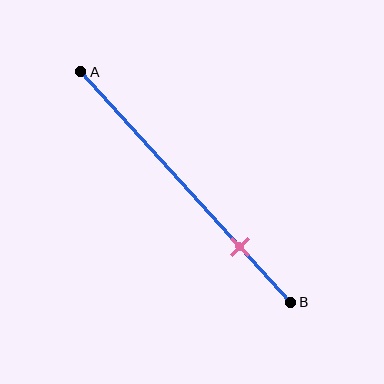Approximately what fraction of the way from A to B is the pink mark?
The pink mark is approximately 75% of the way from A to B.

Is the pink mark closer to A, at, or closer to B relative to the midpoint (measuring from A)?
The pink mark is closer to point B than the midpoint of segment AB.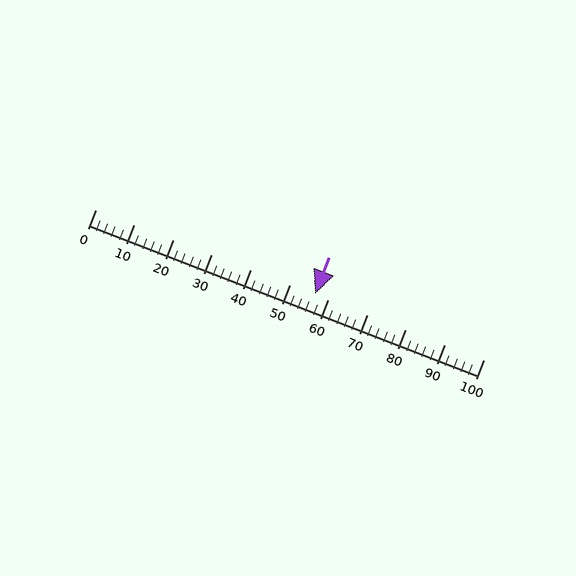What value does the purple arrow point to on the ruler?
The purple arrow points to approximately 56.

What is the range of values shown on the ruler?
The ruler shows values from 0 to 100.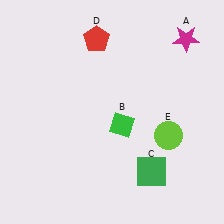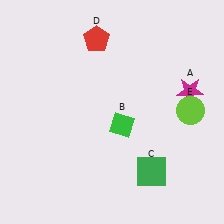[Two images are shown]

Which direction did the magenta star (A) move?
The magenta star (A) moved down.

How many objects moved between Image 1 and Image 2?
2 objects moved between the two images.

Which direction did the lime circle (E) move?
The lime circle (E) moved up.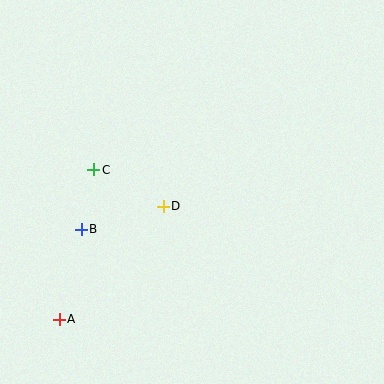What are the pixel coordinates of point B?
Point B is at (81, 229).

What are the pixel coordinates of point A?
Point A is at (59, 319).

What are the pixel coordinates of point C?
Point C is at (94, 170).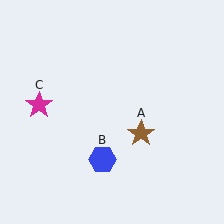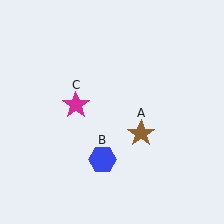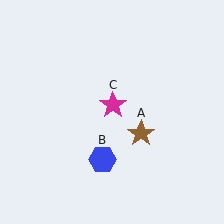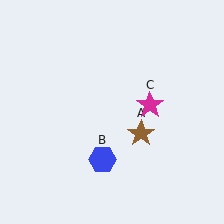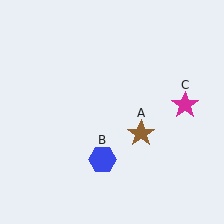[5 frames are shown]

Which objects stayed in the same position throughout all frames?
Brown star (object A) and blue hexagon (object B) remained stationary.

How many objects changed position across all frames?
1 object changed position: magenta star (object C).